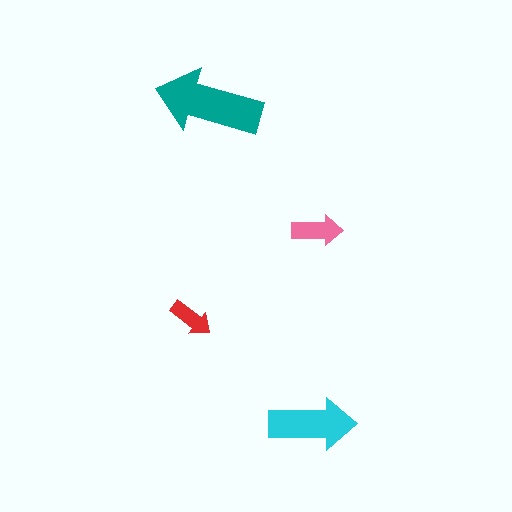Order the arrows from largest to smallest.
the teal one, the cyan one, the pink one, the red one.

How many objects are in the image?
There are 4 objects in the image.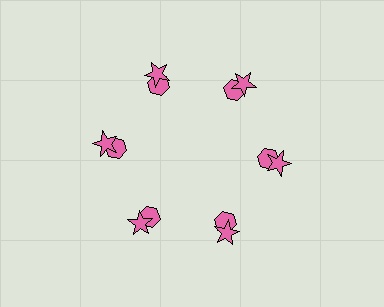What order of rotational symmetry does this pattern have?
This pattern has 6-fold rotational symmetry.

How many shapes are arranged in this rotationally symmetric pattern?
There are 12 shapes, arranged in 6 groups of 2.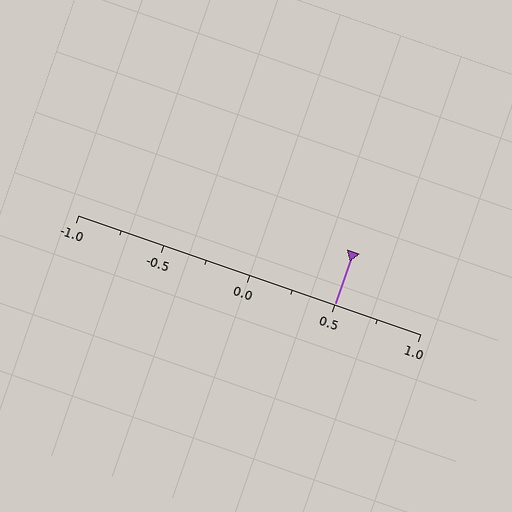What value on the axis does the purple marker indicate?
The marker indicates approximately 0.5.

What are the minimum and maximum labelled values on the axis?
The axis runs from -1.0 to 1.0.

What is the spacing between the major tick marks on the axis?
The major ticks are spaced 0.5 apart.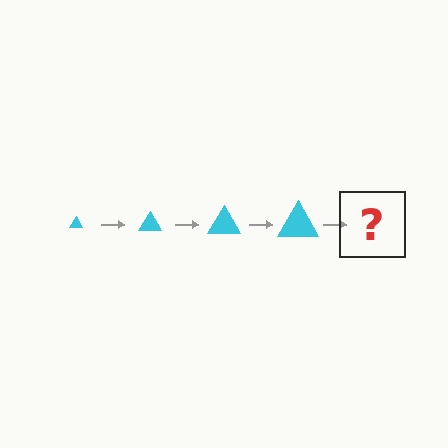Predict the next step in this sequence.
The next step is a cyan triangle, larger than the previous one.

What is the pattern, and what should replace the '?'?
The pattern is that the triangle gets progressively larger each step. The '?' should be a cyan triangle, larger than the previous one.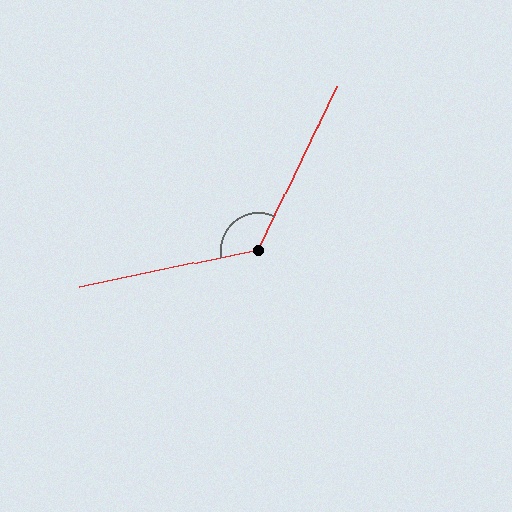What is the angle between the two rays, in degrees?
Approximately 127 degrees.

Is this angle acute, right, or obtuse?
It is obtuse.